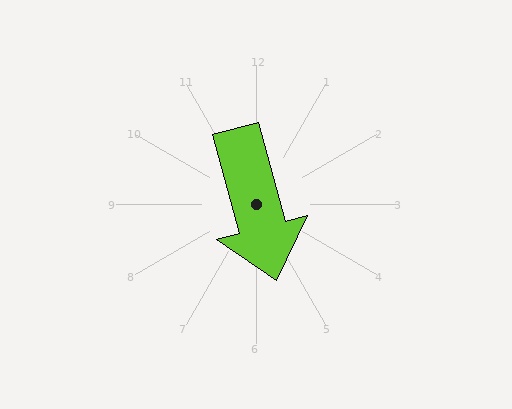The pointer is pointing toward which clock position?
Roughly 6 o'clock.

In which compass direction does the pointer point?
South.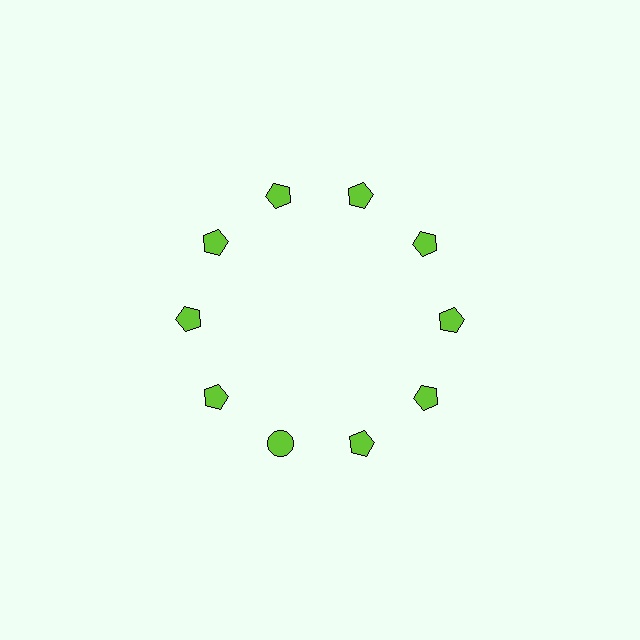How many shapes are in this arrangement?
There are 10 shapes arranged in a ring pattern.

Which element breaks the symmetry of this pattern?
The lime circle at roughly the 7 o'clock position breaks the symmetry. All other shapes are lime pentagons.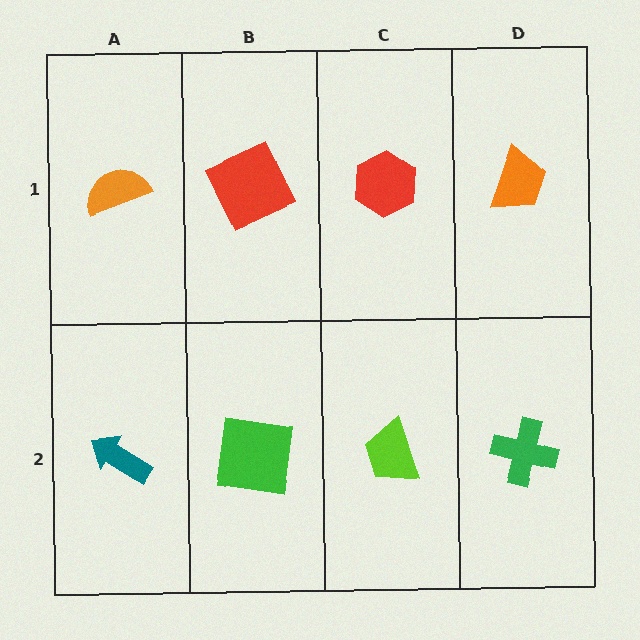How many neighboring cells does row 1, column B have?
3.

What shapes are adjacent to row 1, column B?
A green square (row 2, column B), an orange semicircle (row 1, column A), a red hexagon (row 1, column C).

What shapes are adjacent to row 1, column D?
A green cross (row 2, column D), a red hexagon (row 1, column C).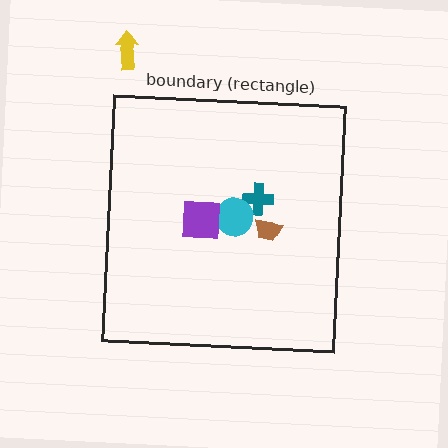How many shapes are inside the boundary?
4 inside, 1 outside.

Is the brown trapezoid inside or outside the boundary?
Inside.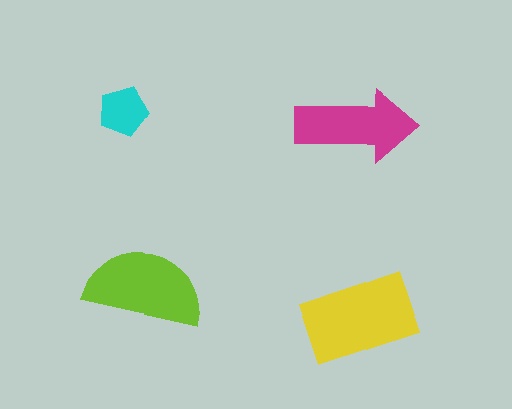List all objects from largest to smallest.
The yellow rectangle, the lime semicircle, the magenta arrow, the cyan pentagon.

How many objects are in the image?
There are 4 objects in the image.